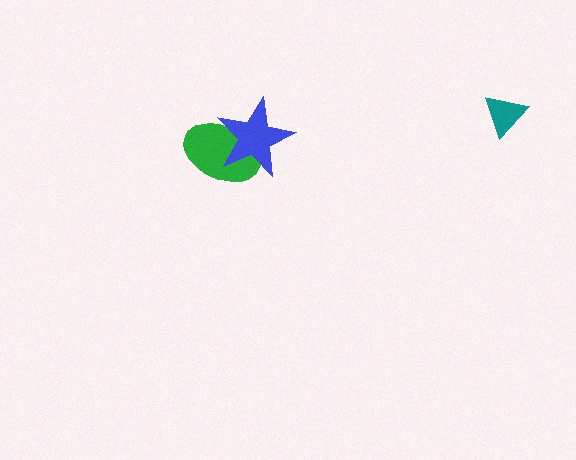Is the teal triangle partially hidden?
No, no other shape covers it.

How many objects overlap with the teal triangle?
0 objects overlap with the teal triangle.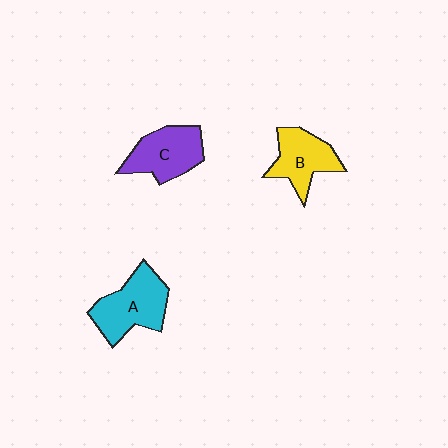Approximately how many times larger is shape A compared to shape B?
Approximately 1.2 times.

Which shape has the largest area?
Shape A (cyan).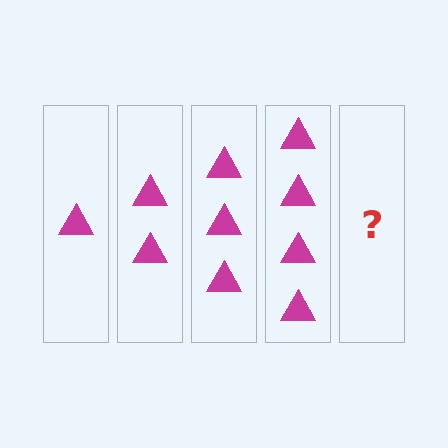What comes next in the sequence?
The next element should be 5 triangles.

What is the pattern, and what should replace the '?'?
The pattern is that each step adds one more triangle. The '?' should be 5 triangles.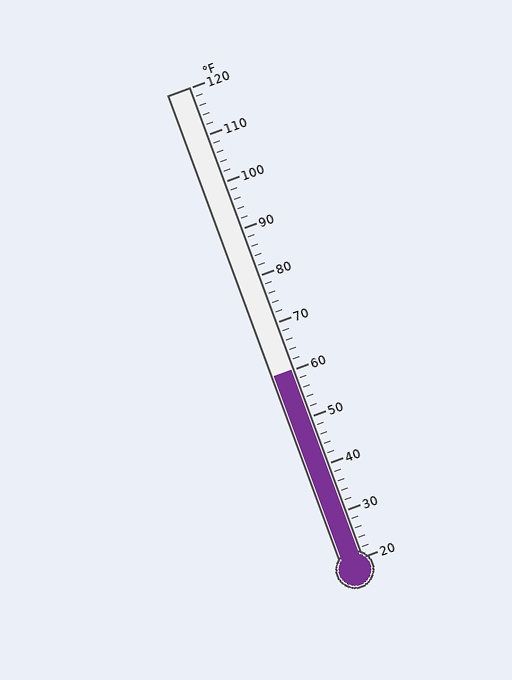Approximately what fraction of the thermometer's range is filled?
The thermometer is filled to approximately 40% of its range.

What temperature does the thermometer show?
The thermometer shows approximately 60°F.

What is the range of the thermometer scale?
The thermometer scale ranges from 20°F to 120°F.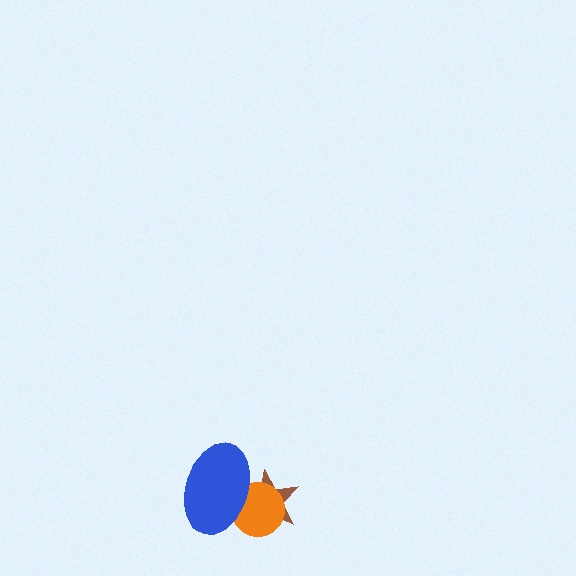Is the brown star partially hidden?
Yes, it is partially covered by another shape.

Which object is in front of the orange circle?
The blue ellipse is in front of the orange circle.